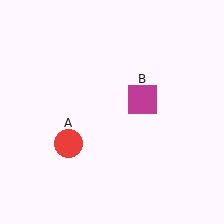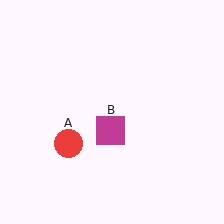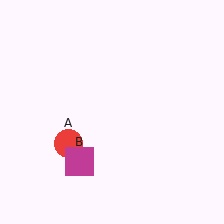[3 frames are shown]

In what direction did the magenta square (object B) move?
The magenta square (object B) moved down and to the left.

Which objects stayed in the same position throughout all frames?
Red circle (object A) remained stationary.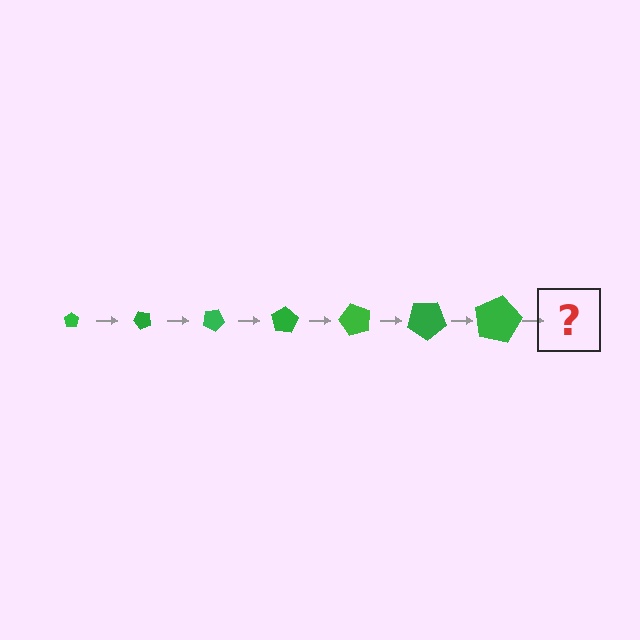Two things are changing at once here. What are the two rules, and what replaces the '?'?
The two rules are that the pentagon grows larger each step and it rotates 50 degrees each step. The '?' should be a pentagon, larger than the previous one and rotated 350 degrees from the start.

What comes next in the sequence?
The next element should be a pentagon, larger than the previous one and rotated 350 degrees from the start.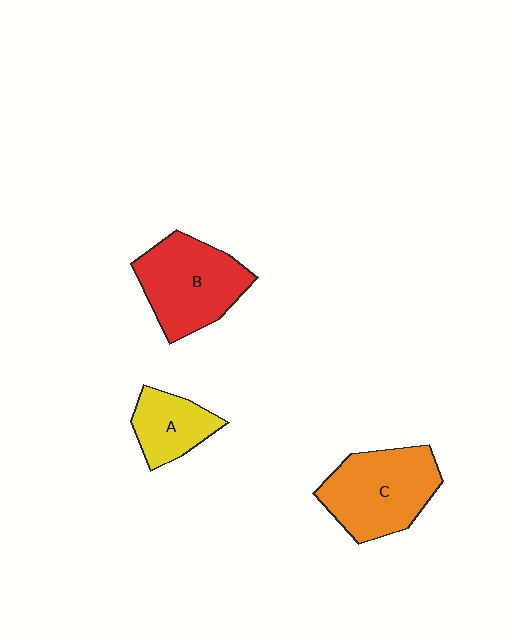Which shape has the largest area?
Shape C (orange).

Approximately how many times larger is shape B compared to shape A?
Approximately 1.7 times.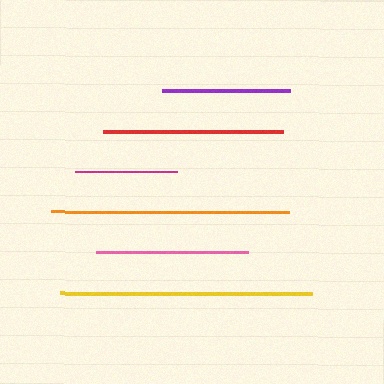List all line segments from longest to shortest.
From longest to shortest: yellow, orange, red, pink, purple, magenta.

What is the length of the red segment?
The red segment is approximately 180 pixels long.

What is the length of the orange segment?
The orange segment is approximately 238 pixels long.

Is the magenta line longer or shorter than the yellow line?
The yellow line is longer than the magenta line.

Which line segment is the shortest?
The magenta line is the shortest at approximately 101 pixels.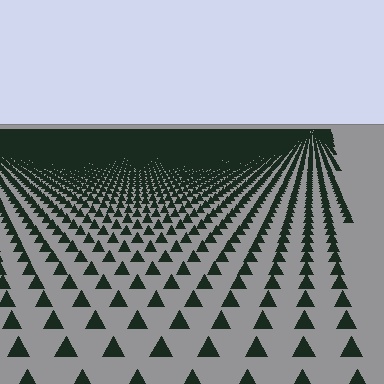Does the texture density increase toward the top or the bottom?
Density increases toward the top.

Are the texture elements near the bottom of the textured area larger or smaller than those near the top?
Larger. Near the bottom, elements are closer to the viewer and appear at a bigger on-screen size.